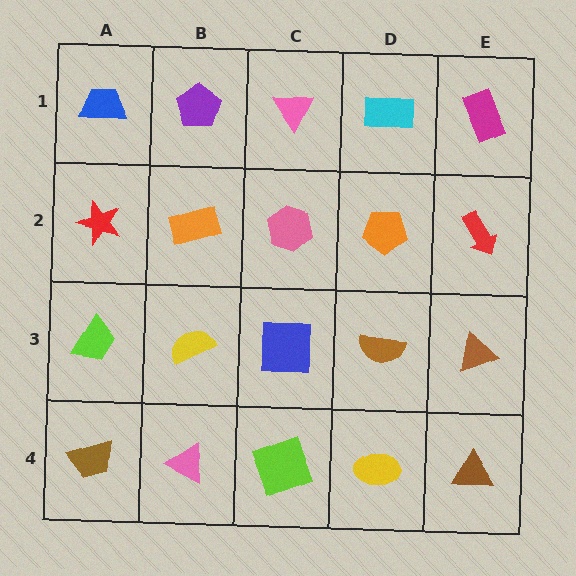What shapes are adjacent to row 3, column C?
A pink hexagon (row 2, column C), a lime square (row 4, column C), a yellow semicircle (row 3, column B), a brown semicircle (row 3, column D).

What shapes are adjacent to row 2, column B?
A purple pentagon (row 1, column B), a yellow semicircle (row 3, column B), a red star (row 2, column A), a pink hexagon (row 2, column C).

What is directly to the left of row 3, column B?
A lime trapezoid.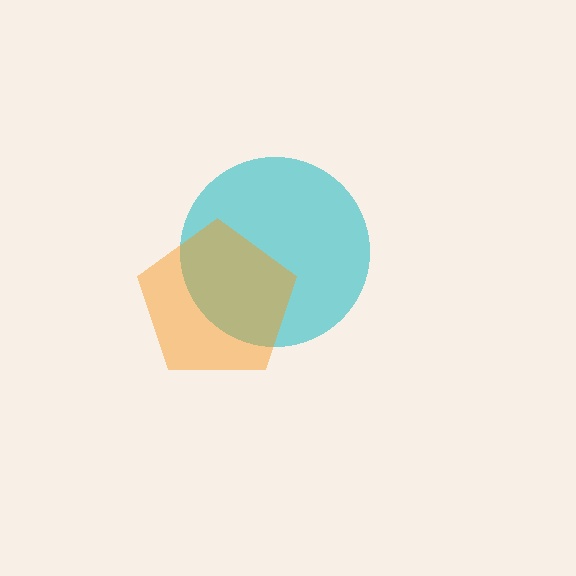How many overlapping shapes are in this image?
There are 2 overlapping shapes in the image.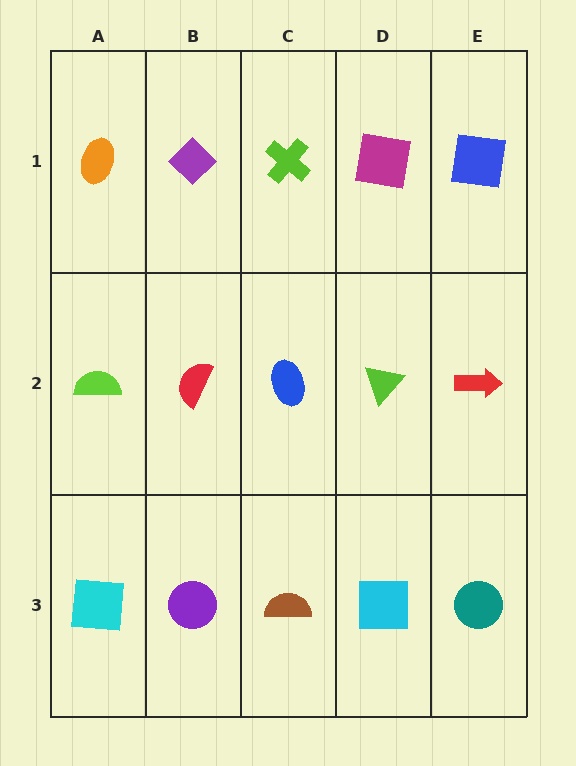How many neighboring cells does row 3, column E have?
2.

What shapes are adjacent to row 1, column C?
A blue ellipse (row 2, column C), a purple diamond (row 1, column B), a magenta square (row 1, column D).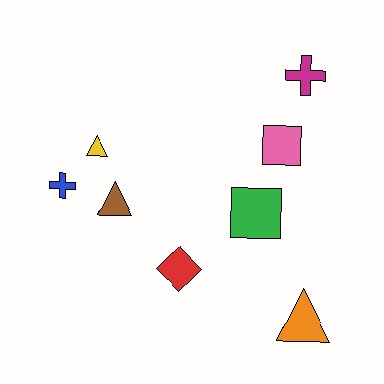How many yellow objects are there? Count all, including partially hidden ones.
There is 1 yellow object.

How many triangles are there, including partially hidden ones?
There are 3 triangles.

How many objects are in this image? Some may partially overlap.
There are 8 objects.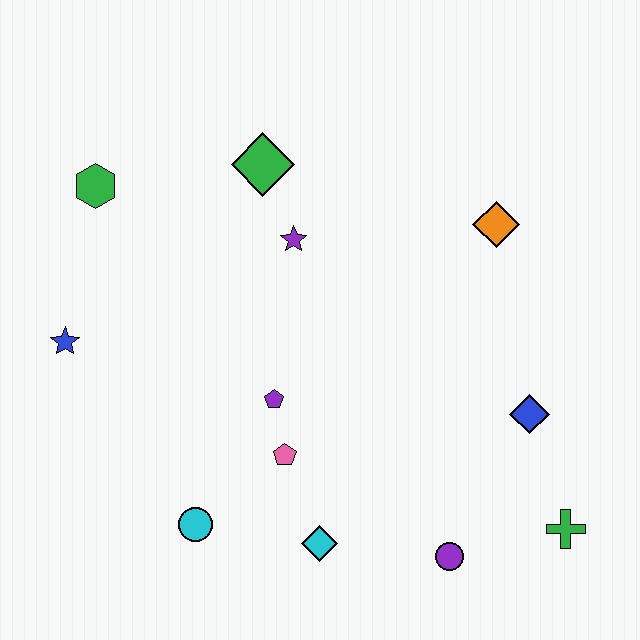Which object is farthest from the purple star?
The green cross is farthest from the purple star.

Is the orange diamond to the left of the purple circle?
No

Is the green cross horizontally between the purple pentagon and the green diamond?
No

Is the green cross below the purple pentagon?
Yes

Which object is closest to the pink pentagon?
The purple pentagon is closest to the pink pentagon.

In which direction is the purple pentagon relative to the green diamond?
The purple pentagon is below the green diamond.